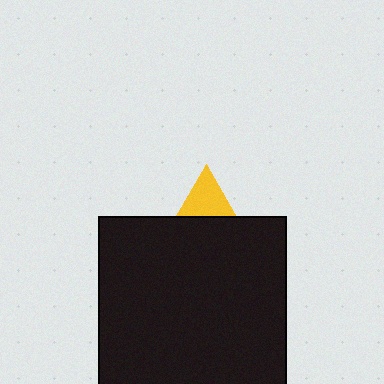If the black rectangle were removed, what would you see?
You would see the complete yellow triangle.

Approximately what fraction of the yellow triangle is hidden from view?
Roughly 68% of the yellow triangle is hidden behind the black rectangle.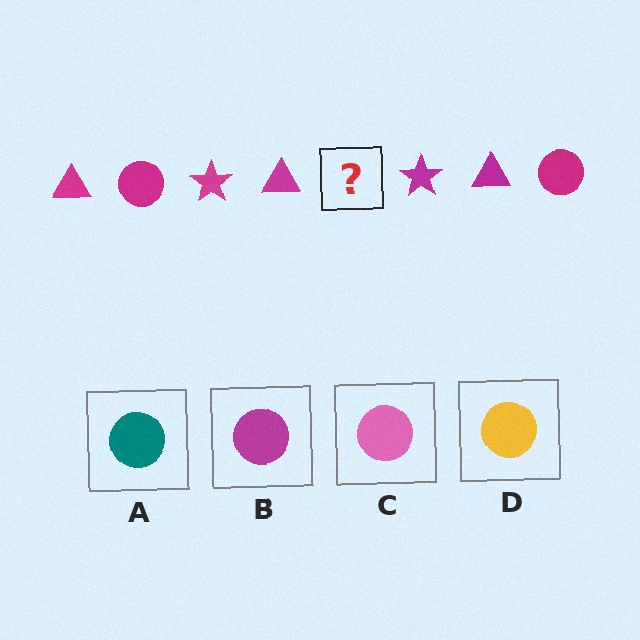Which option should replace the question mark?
Option B.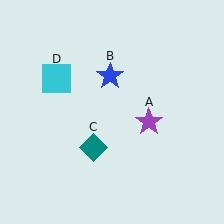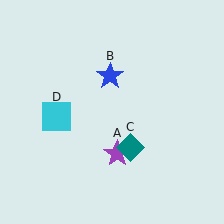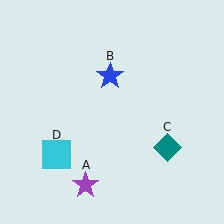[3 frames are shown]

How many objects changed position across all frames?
3 objects changed position: purple star (object A), teal diamond (object C), cyan square (object D).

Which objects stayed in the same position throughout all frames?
Blue star (object B) remained stationary.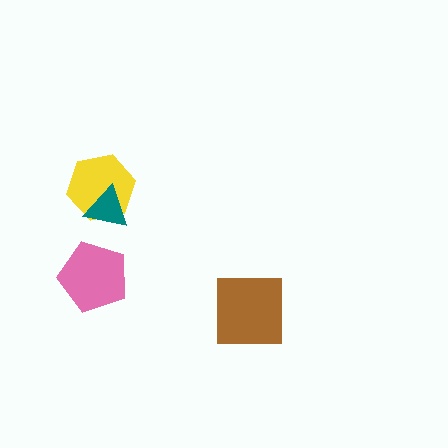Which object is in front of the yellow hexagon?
The teal triangle is in front of the yellow hexagon.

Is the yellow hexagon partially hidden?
Yes, it is partially covered by another shape.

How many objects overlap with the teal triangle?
1 object overlaps with the teal triangle.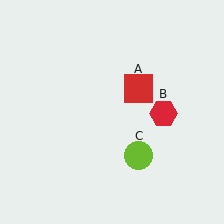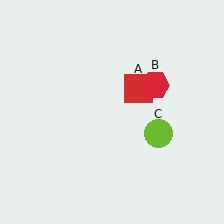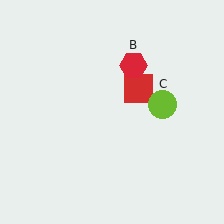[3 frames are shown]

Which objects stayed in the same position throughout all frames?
Red square (object A) remained stationary.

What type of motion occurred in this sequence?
The red hexagon (object B), lime circle (object C) rotated counterclockwise around the center of the scene.